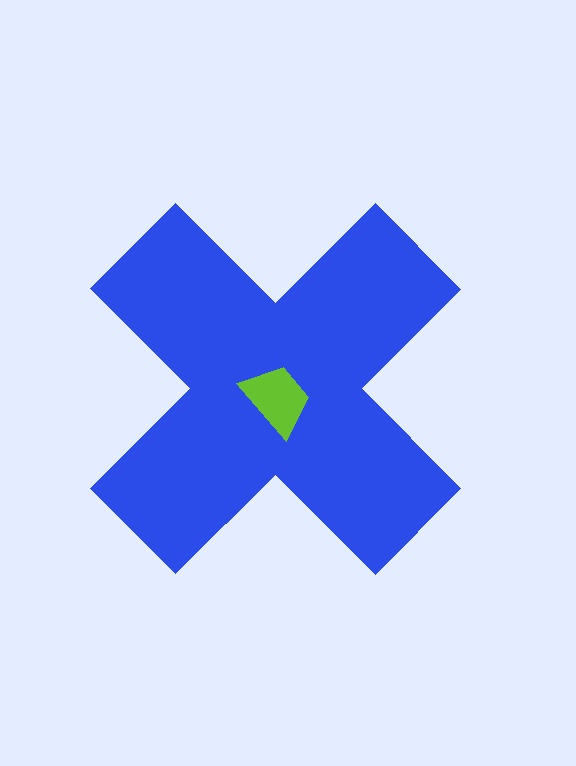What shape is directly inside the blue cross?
The lime trapezoid.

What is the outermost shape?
The blue cross.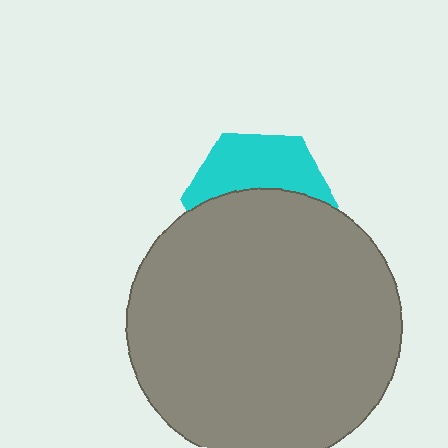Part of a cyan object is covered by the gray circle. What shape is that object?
It is a hexagon.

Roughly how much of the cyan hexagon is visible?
A small part of it is visible (roughly 43%).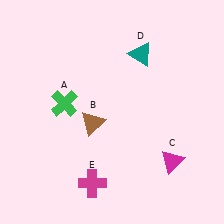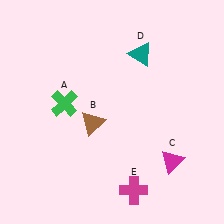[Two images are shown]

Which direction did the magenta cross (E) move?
The magenta cross (E) moved right.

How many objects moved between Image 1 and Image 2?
1 object moved between the two images.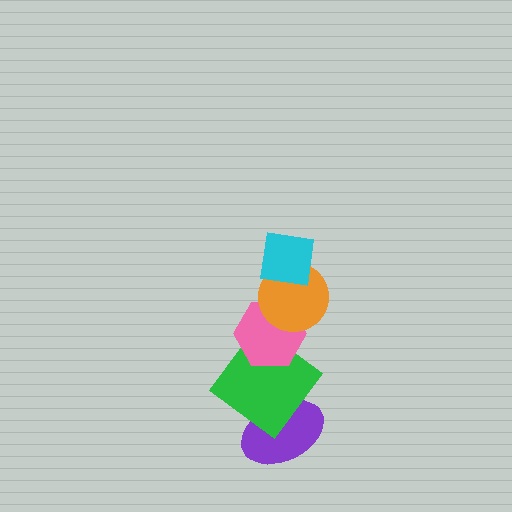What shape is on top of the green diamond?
The pink hexagon is on top of the green diamond.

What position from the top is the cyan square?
The cyan square is 1st from the top.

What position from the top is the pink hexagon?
The pink hexagon is 3rd from the top.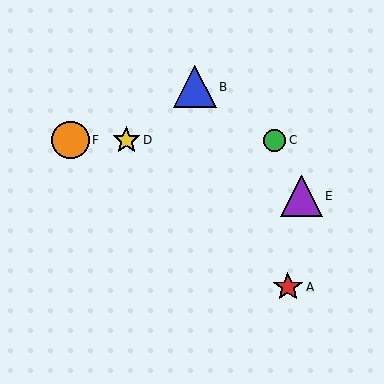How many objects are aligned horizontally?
3 objects (C, D, F) are aligned horizontally.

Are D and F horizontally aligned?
Yes, both are at y≈140.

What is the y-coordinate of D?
Object D is at y≈140.